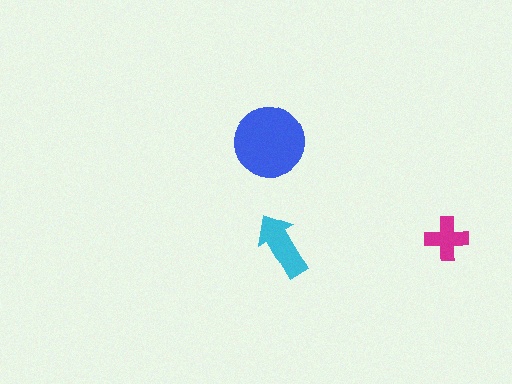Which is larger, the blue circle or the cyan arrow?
The blue circle.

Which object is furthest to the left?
The blue circle is leftmost.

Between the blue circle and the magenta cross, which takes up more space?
The blue circle.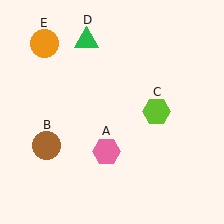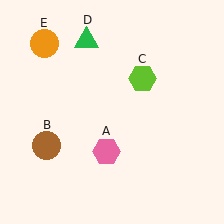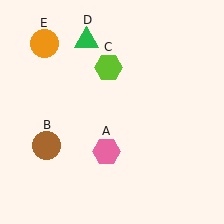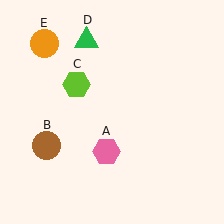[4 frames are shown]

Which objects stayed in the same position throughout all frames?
Pink hexagon (object A) and brown circle (object B) and green triangle (object D) and orange circle (object E) remained stationary.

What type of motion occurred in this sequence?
The lime hexagon (object C) rotated counterclockwise around the center of the scene.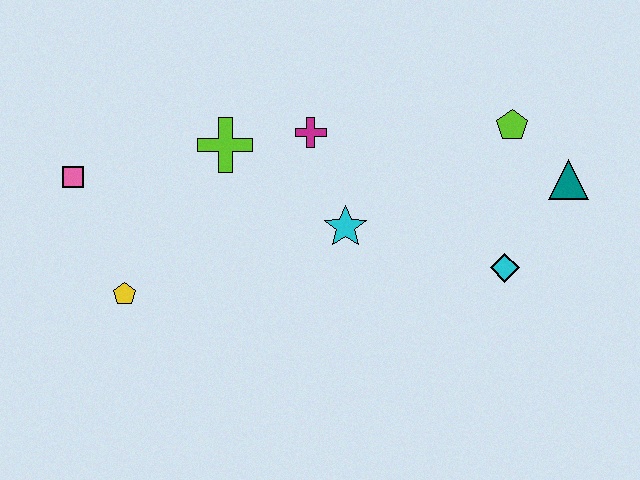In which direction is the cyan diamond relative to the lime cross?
The cyan diamond is to the right of the lime cross.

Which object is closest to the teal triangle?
The lime pentagon is closest to the teal triangle.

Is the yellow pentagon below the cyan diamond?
Yes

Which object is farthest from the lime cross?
The teal triangle is farthest from the lime cross.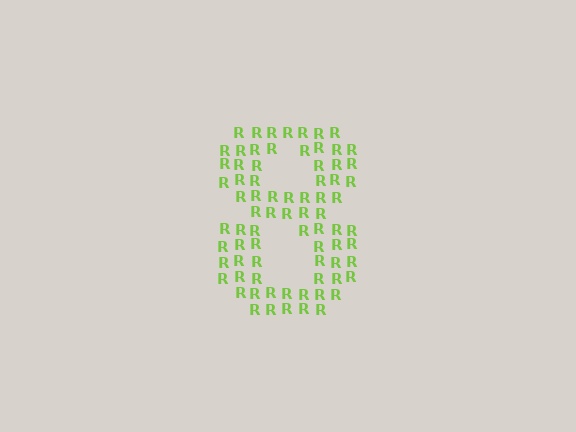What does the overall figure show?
The overall figure shows the digit 8.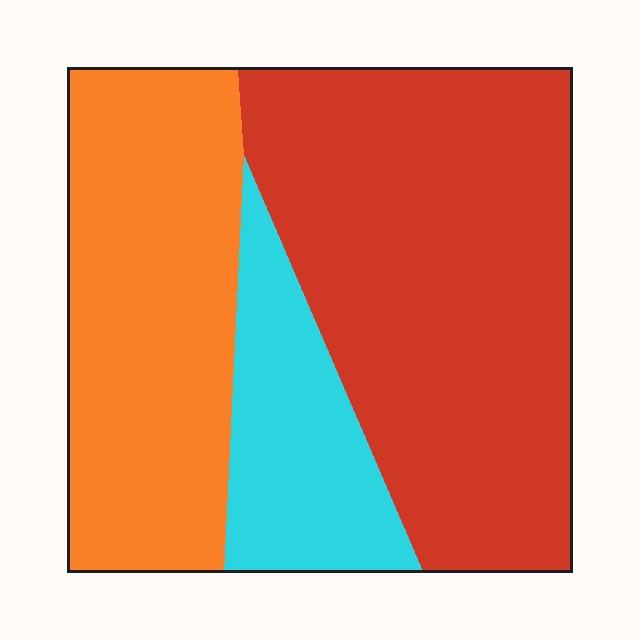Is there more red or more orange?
Red.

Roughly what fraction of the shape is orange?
Orange covers roughly 35% of the shape.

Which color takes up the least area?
Cyan, at roughly 15%.